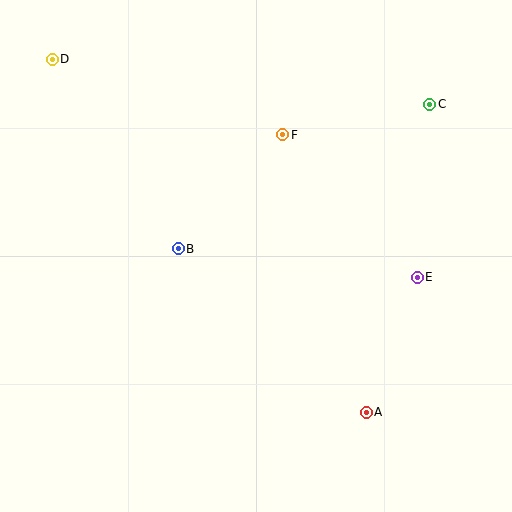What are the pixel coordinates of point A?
Point A is at (366, 412).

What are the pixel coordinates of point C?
Point C is at (430, 104).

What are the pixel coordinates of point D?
Point D is at (52, 59).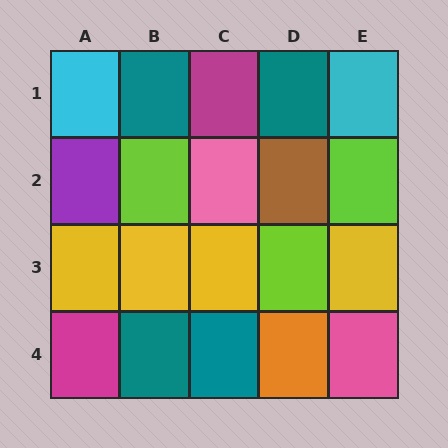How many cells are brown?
1 cell is brown.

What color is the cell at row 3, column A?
Yellow.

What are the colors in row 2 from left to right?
Purple, lime, pink, brown, lime.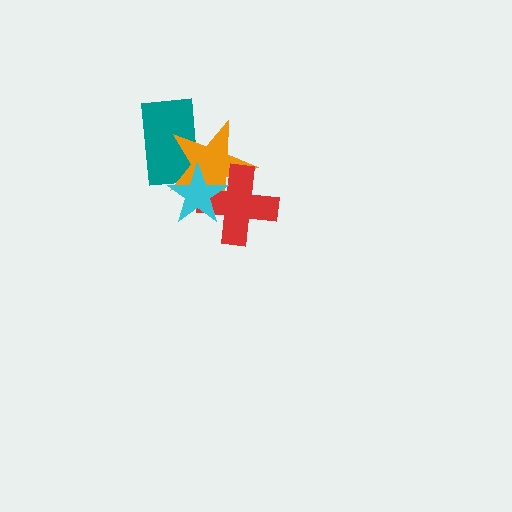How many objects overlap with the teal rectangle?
2 objects overlap with the teal rectangle.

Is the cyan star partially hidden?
No, no other shape covers it.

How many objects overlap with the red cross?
2 objects overlap with the red cross.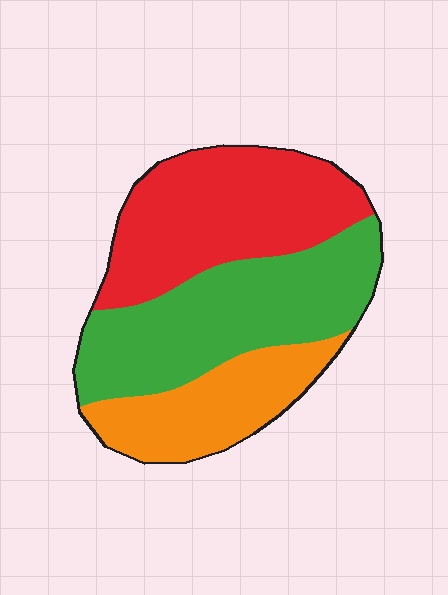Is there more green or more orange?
Green.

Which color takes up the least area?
Orange, at roughly 25%.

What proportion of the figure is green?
Green takes up about two fifths (2/5) of the figure.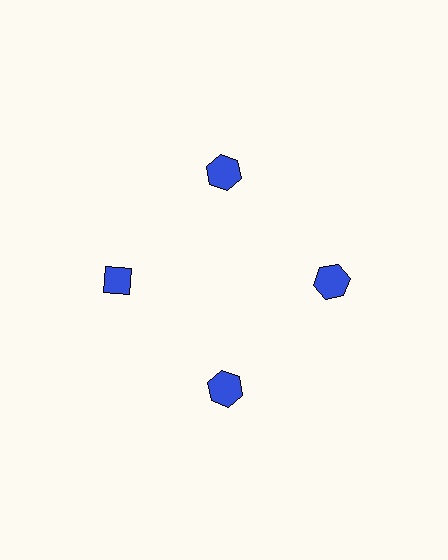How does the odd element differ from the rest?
It has a different shape: diamond instead of hexagon.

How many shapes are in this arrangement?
There are 4 shapes arranged in a ring pattern.